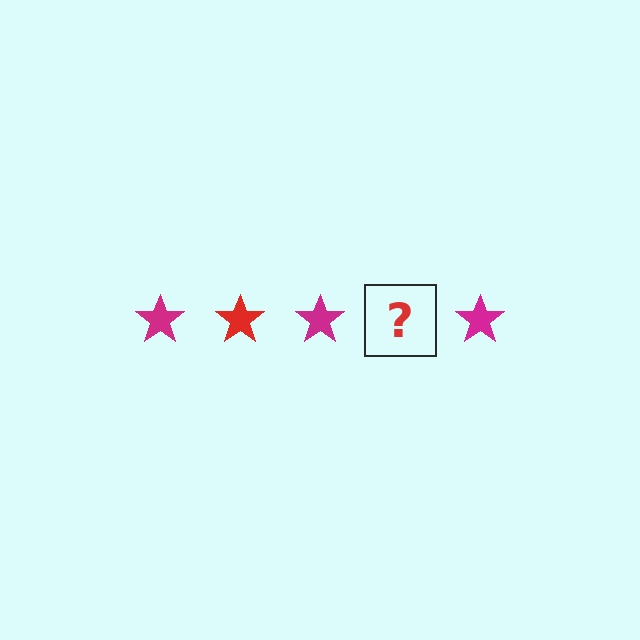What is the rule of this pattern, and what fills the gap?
The rule is that the pattern cycles through magenta, red stars. The gap should be filled with a red star.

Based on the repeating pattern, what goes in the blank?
The blank should be a red star.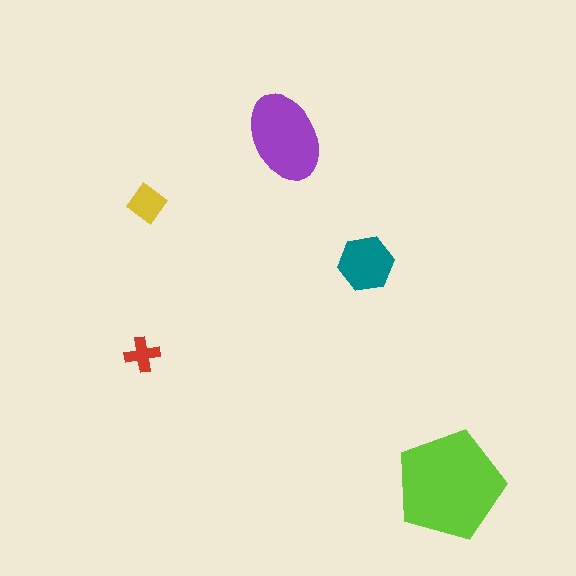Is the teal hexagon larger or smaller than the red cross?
Larger.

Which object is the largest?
The lime pentagon.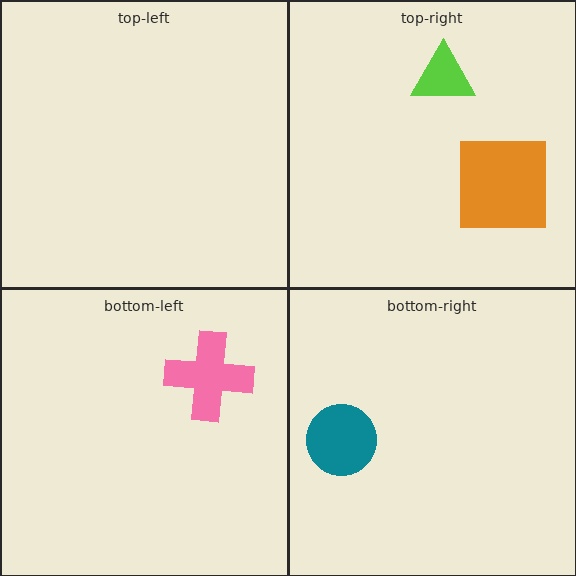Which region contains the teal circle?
The bottom-right region.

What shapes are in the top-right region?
The orange square, the lime triangle.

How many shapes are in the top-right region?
2.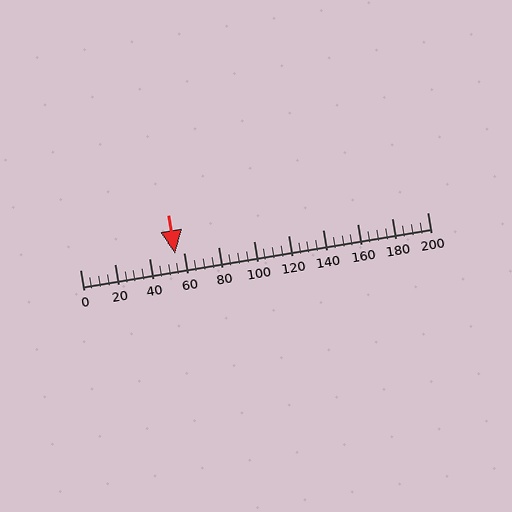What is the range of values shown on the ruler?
The ruler shows values from 0 to 200.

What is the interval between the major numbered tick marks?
The major tick marks are spaced 20 units apart.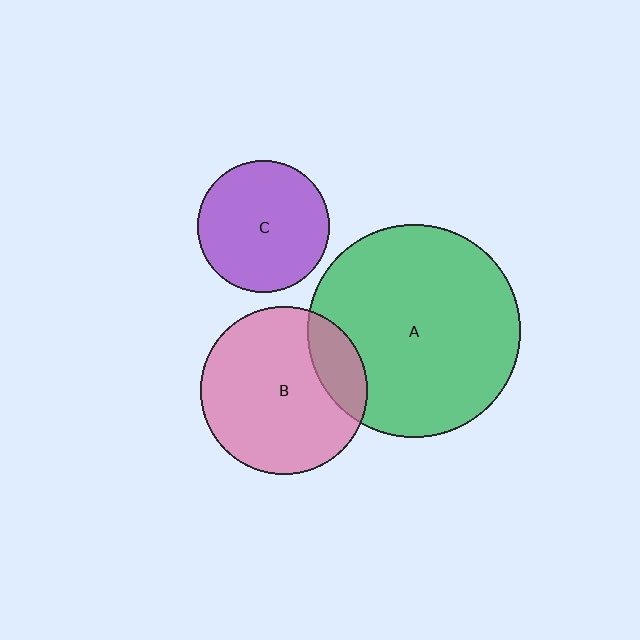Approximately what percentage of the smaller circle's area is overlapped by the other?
Approximately 20%.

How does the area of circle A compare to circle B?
Approximately 1.6 times.